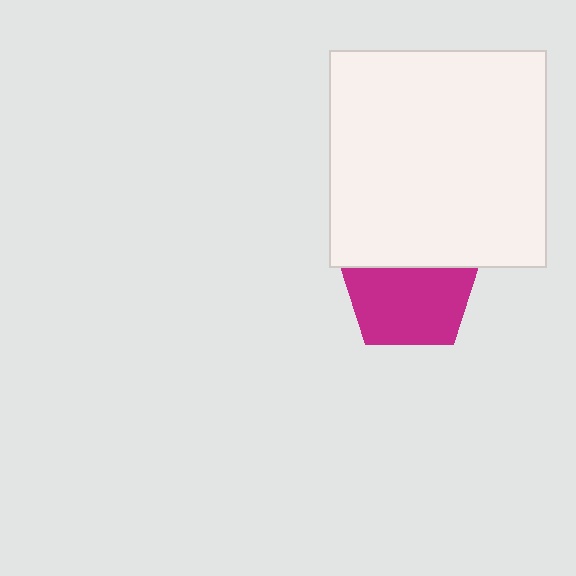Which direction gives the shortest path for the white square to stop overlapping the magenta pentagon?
Moving up gives the shortest separation.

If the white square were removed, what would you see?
You would see the complete magenta pentagon.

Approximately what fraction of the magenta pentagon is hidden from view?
Roughly 35% of the magenta pentagon is hidden behind the white square.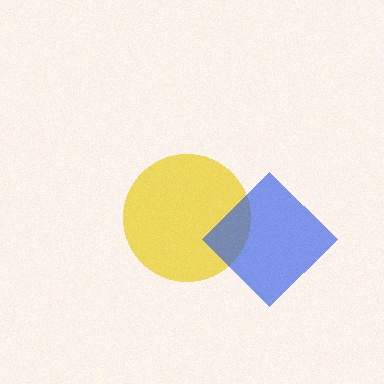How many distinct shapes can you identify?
There are 2 distinct shapes: a yellow circle, a blue diamond.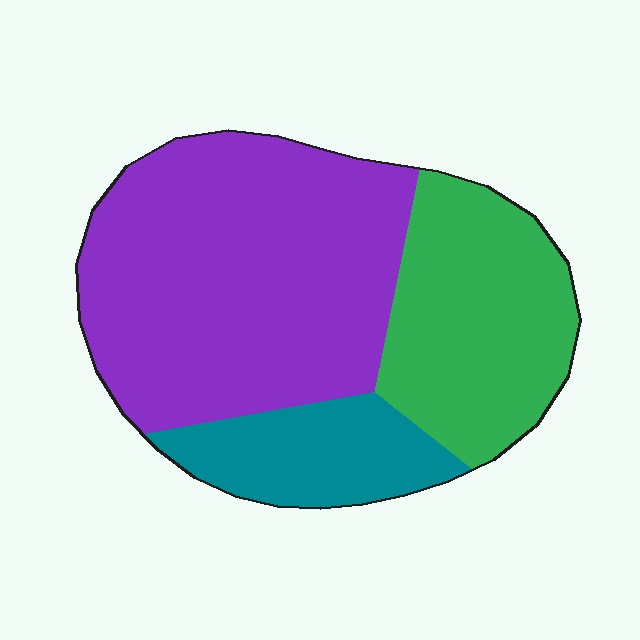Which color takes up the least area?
Teal, at roughly 15%.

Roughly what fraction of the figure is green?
Green takes up between a sixth and a third of the figure.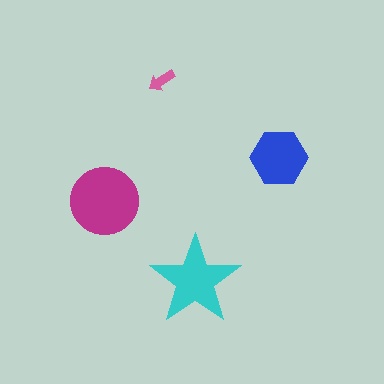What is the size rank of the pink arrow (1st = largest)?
4th.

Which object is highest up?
The pink arrow is topmost.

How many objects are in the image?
There are 4 objects in the image.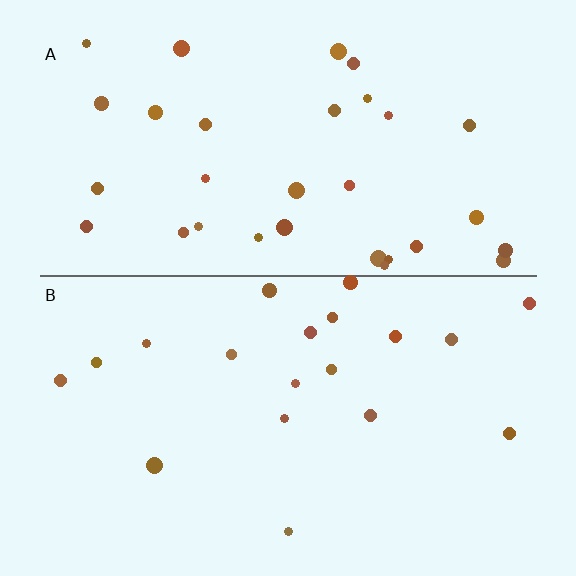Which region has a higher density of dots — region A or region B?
A (the top).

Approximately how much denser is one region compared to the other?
Approximately 1.7× — region A over region B.